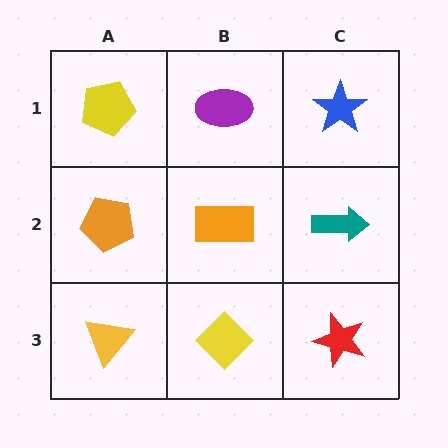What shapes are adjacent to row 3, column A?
An orange pentagon (row 2, column A), a yellow diamond (row 3, column B).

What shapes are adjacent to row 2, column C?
A blue star (row 1, column C), a red star (row 3, column C), an orange rectangle (row 2, column B).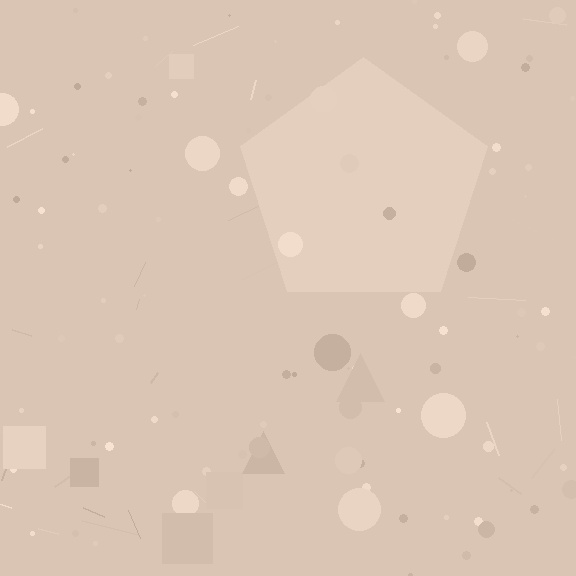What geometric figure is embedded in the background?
A pentagon is embedded in the background.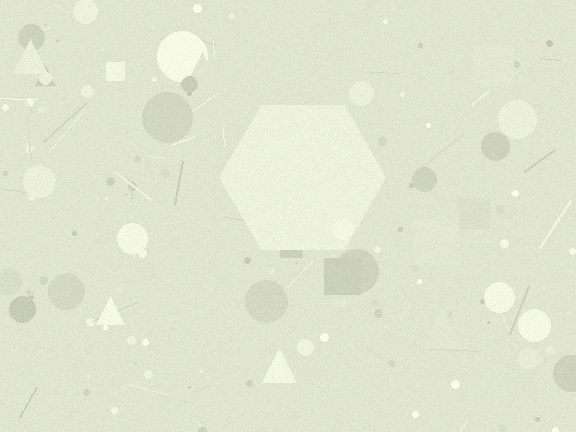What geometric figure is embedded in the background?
A hexagon is embedded in the background.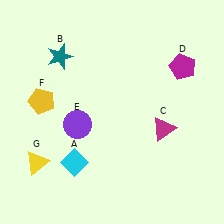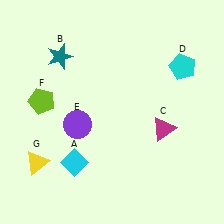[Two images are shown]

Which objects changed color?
D changed from magenta to cyan. F changed from yellow to lime.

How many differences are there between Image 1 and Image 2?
There are 2 differences between the two images.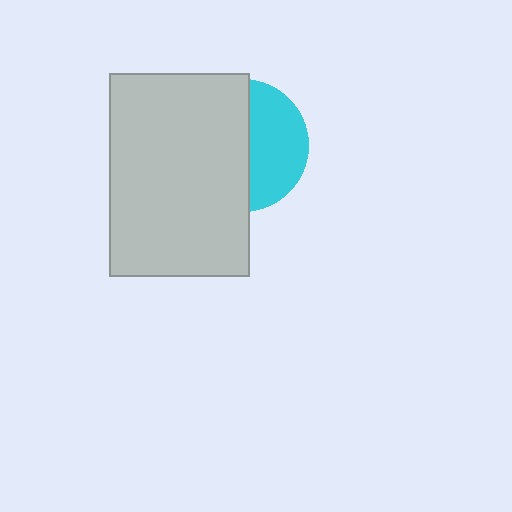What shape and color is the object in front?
The object in front is a light gray rectangle.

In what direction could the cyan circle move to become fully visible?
The cyan circle could move right. That would shift it out from behind the light gray rectangle entirely.